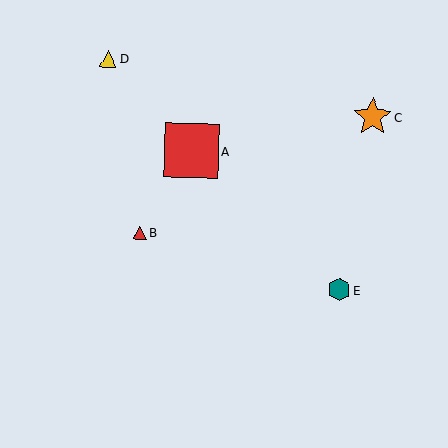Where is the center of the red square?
The center of the red square is at (191, 151).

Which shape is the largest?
The red square (labeled A) is the largest.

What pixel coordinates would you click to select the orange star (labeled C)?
Click at (372, 117) to select the orange star C.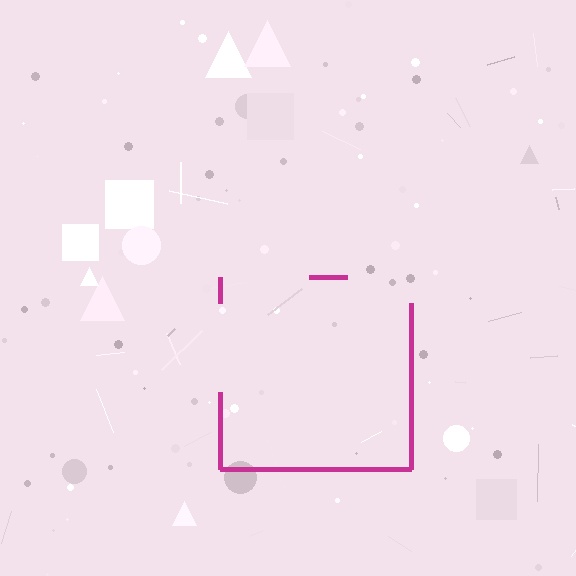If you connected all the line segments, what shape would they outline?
They would outline a square.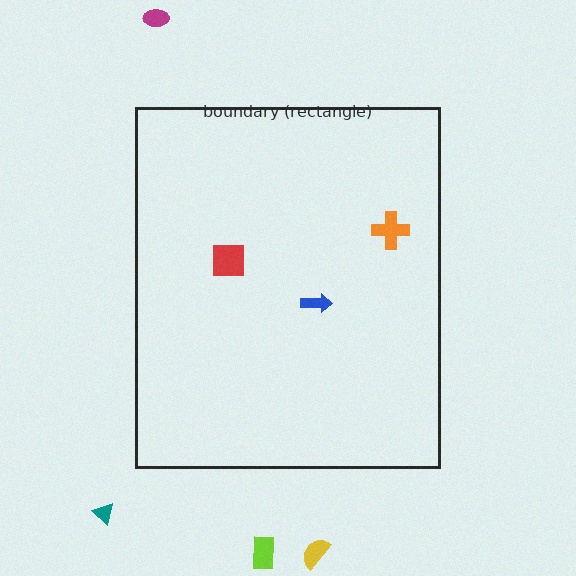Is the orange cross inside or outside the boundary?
Inside.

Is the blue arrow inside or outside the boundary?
Inside.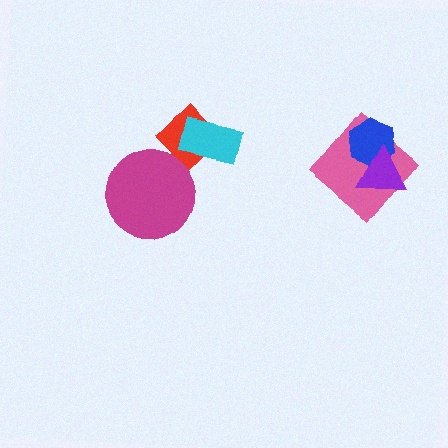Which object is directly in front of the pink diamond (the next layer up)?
The blue hexagon is directly in front of the pink diamond.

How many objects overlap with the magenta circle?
1 object overlaps with the magenta circle.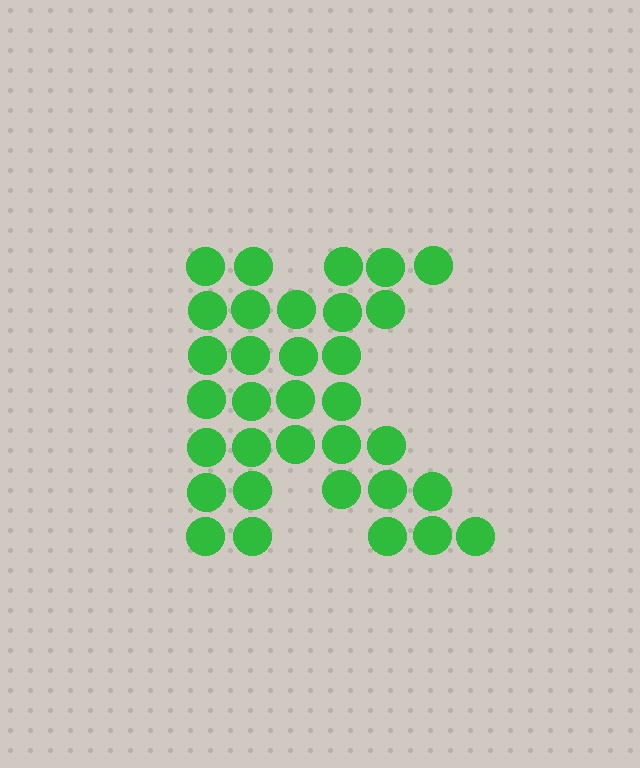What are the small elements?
The small elements are circles.